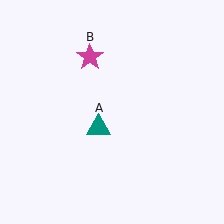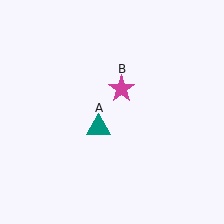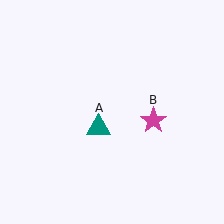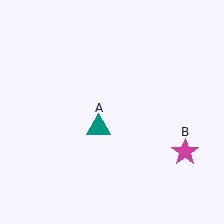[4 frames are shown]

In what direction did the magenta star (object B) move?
The magenta star (object B) moved down and to the right.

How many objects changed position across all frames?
1 object changed position: magenta star (object B).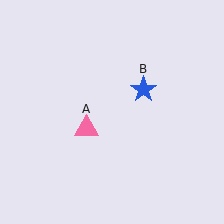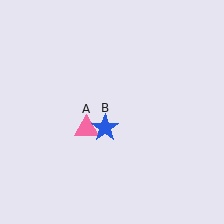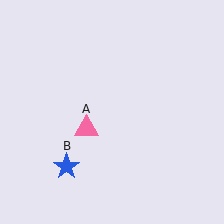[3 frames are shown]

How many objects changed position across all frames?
1 object changed position: blue star (object B).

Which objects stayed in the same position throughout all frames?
Pink triangle (object A) remained stationary.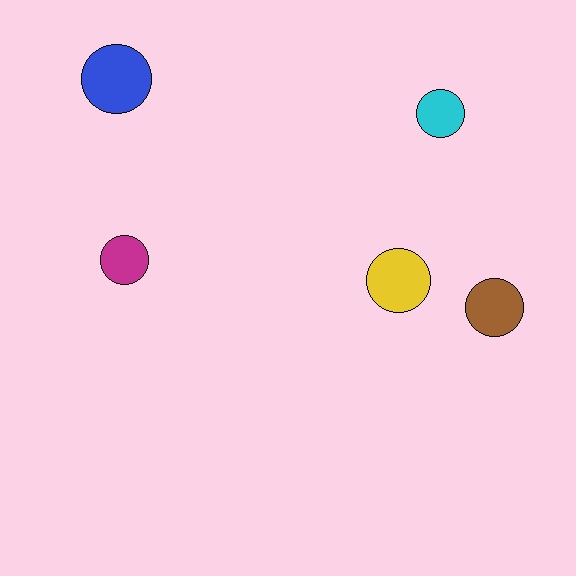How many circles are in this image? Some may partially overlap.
There are 5 circles.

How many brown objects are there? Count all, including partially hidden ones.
There is 1 brown object.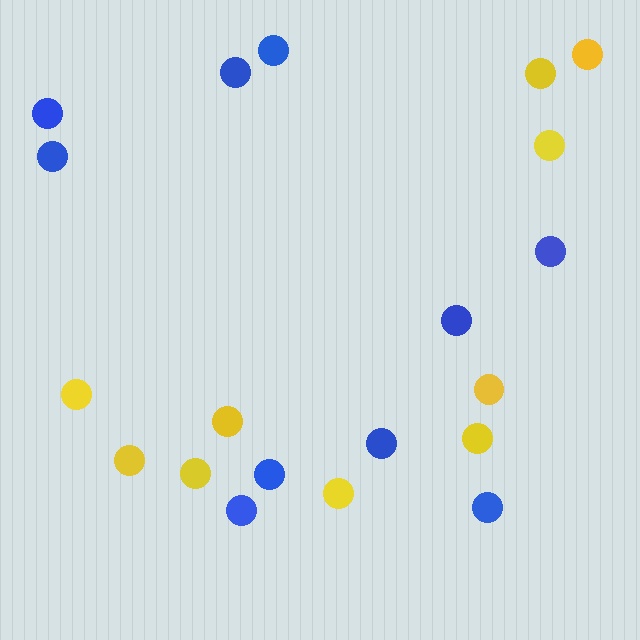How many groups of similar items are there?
There are 2 groups: one group of yellow circles (10) and one group of blue circles (10).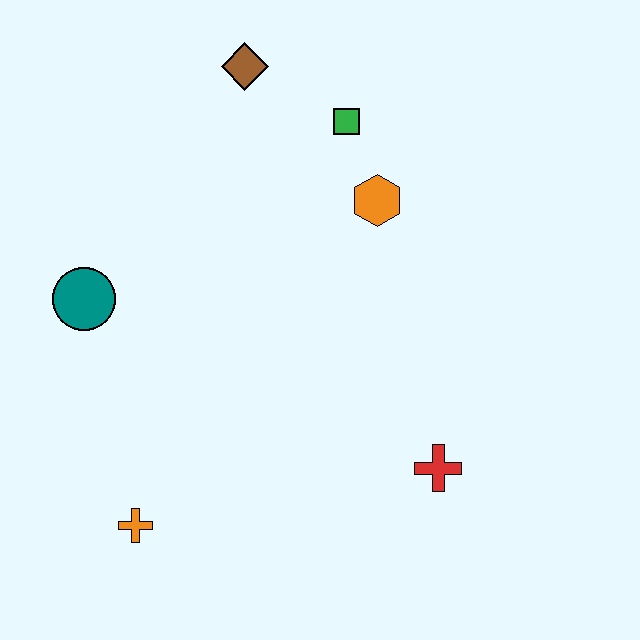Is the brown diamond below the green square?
No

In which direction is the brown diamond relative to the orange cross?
The brown diamond is above the orange cross.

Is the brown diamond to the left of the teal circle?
No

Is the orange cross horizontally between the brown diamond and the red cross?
No